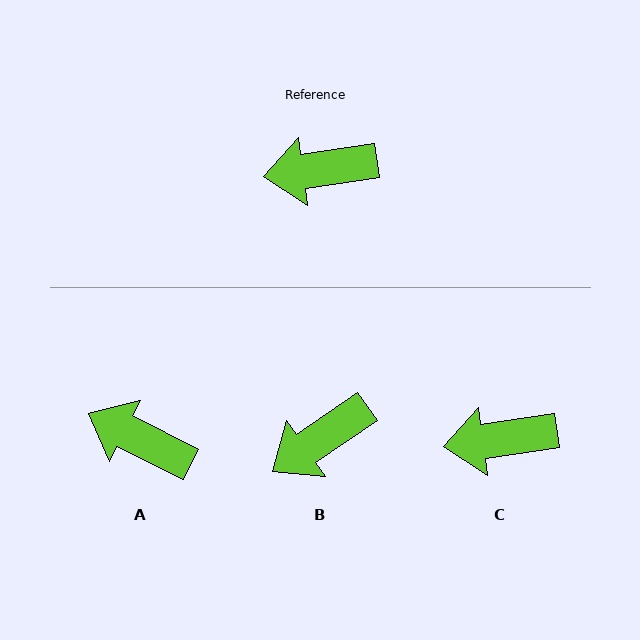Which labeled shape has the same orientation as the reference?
C.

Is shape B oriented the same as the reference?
No, it is off by about 26 degrees.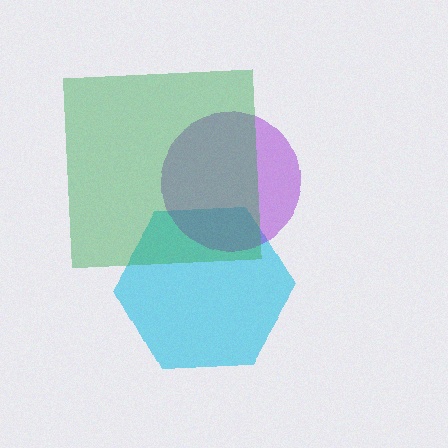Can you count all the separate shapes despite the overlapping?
Yes, there are 3 separate shapes.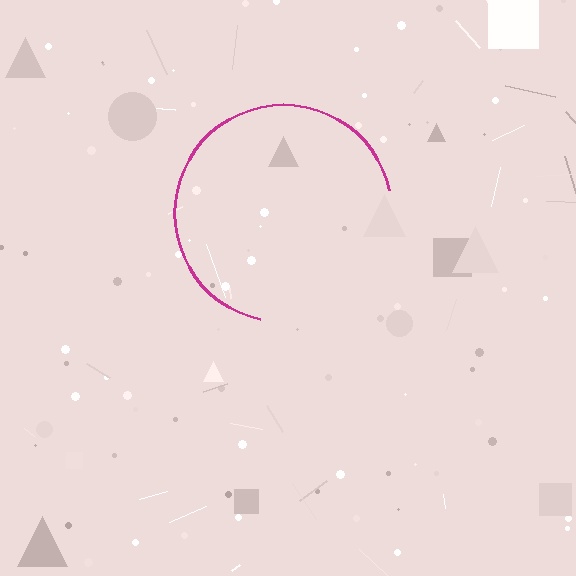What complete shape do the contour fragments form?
The contour fragments form a circle.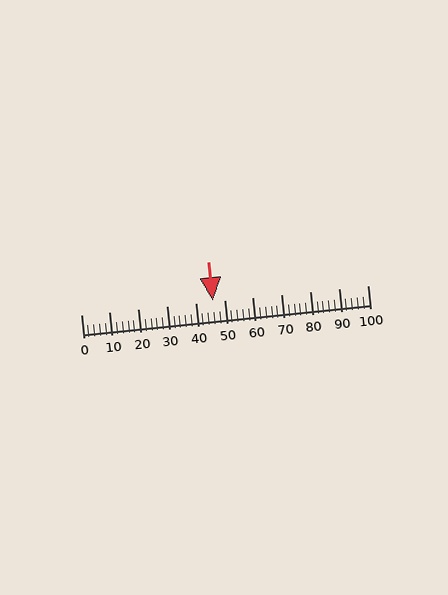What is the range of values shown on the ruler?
The ruler shows values from 0 to 100.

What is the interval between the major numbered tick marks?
The major tick marks are spaced 10 units apart.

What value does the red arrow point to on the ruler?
The red arrow points to approximately 46.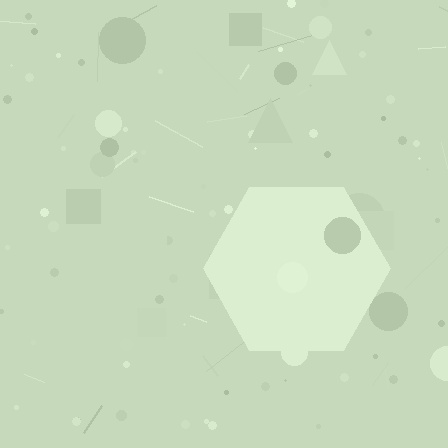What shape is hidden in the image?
A hexagon is hidden in the image.